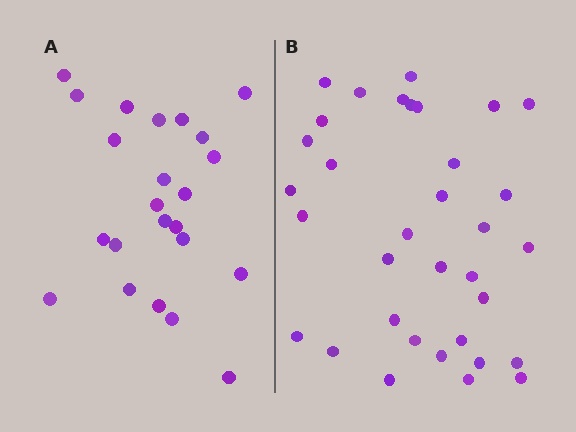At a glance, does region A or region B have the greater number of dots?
Region B (the right region) has more dots.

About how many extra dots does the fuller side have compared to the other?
Region B has roughly 12 or so more dots than region A.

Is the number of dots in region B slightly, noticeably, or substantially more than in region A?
Region B has substantially more. The ratio is roughly 1.5 to 1.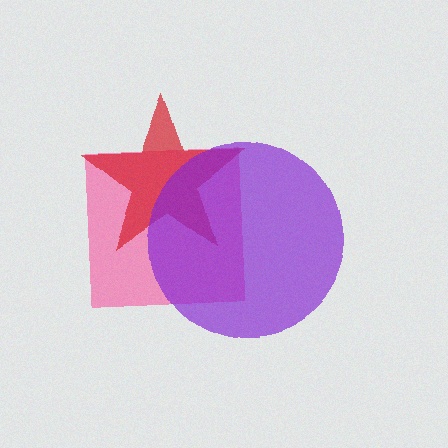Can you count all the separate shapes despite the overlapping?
Yes, there are 3 separate shapes.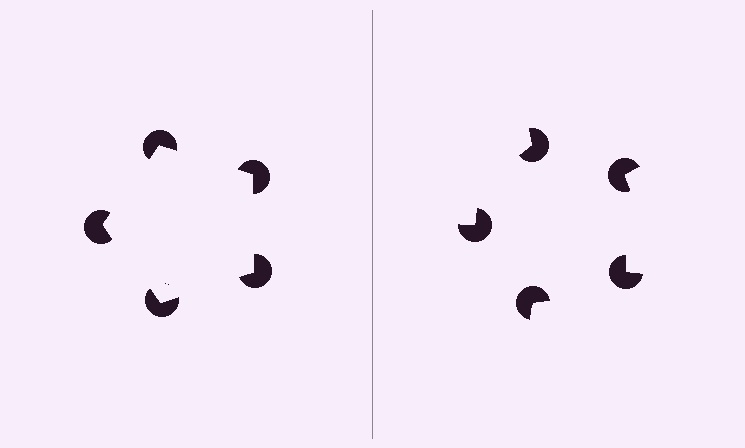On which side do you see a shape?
An illusory pentagon appears on the left side. On the right side the wedge cuts are rotated, so no coherent shape forms.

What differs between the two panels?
The pac-man discs are positioned identically on both sides; only the wedge orientations differ. On the left they align to a pentagon; on the right they are misaligned.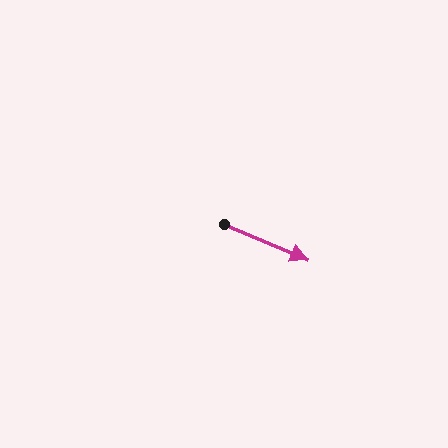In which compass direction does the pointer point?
Southeast.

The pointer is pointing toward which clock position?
Roughly 4 o'clock.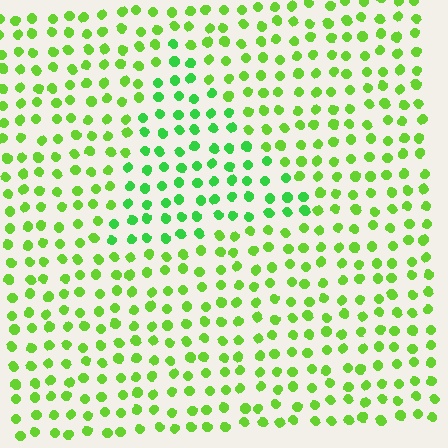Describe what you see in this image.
The image is filled with small lime elements in a uniform arrangement. A triangle-shaped region is visible where the elements are tinted to a slightly different hue, forming a subtle color boundary.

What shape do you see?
I see a triangle.